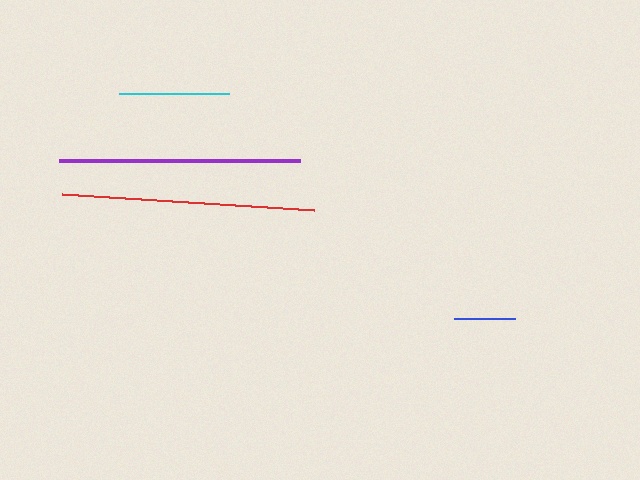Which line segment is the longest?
The red line is the longest at approximately 253 pixels.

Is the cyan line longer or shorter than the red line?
The red line is longer than the cyan line.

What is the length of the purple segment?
The purple segment is approximately 241 pixels long.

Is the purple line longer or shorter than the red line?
The red line is longer than the purple line.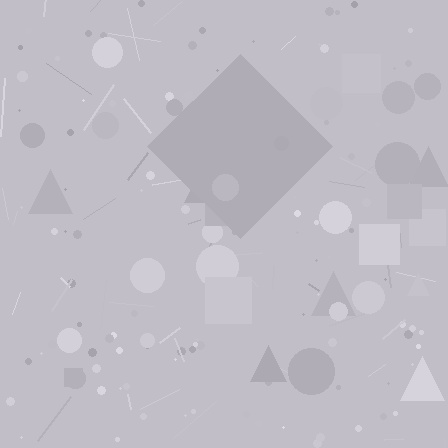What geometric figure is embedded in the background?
A diamond is embedded in the background.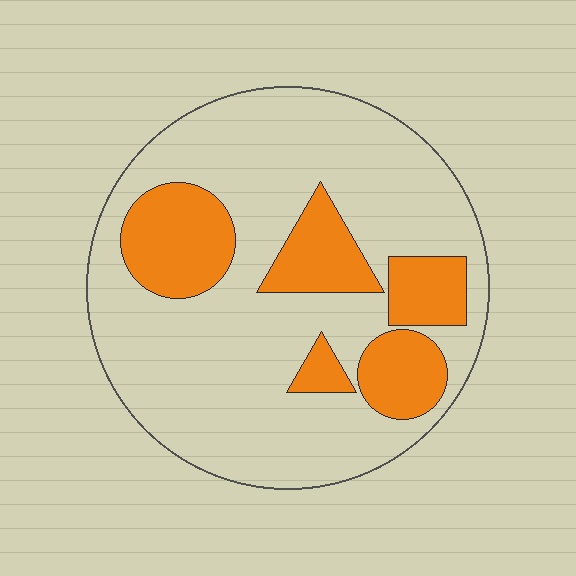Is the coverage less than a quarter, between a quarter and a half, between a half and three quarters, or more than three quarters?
Between a quarter and a half.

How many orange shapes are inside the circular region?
5.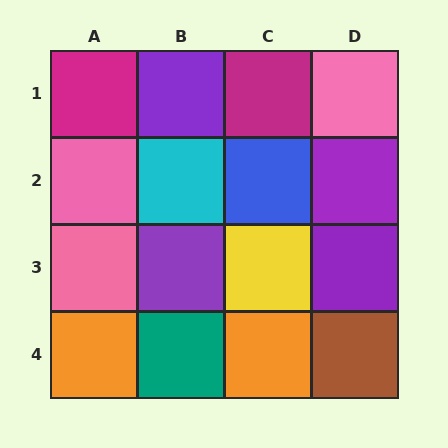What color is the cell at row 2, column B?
Cyan.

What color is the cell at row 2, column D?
Purple.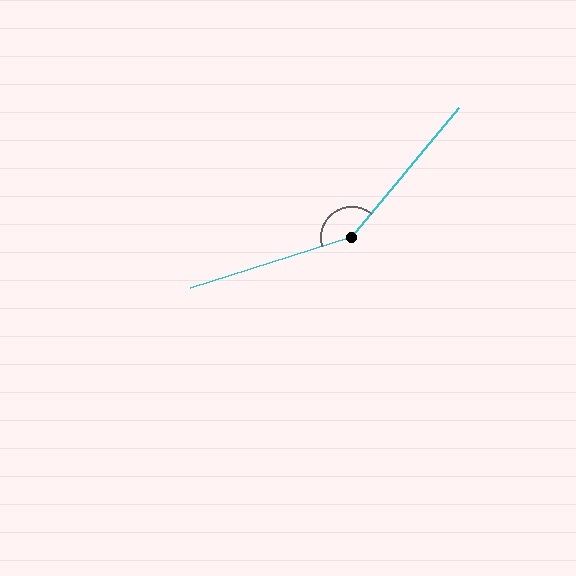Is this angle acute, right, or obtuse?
It is obtuse.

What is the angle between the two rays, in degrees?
Approximately 147 degrees.